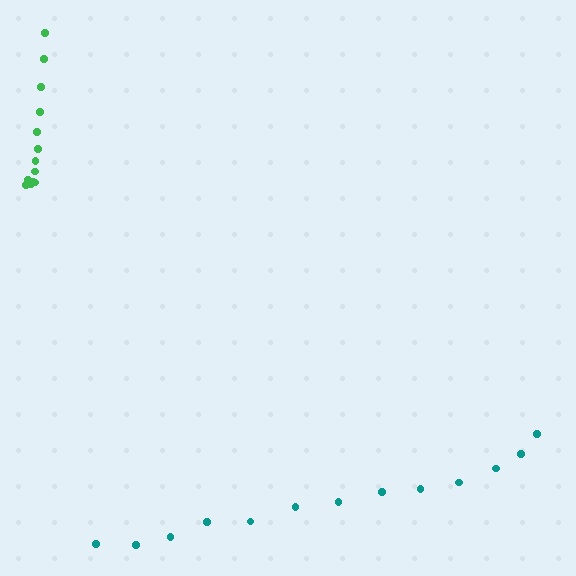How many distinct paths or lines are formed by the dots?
There are 2 distinct paths.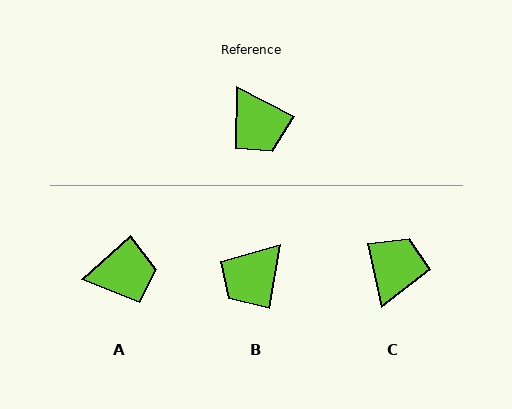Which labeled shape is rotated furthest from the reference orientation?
C, about 129 degrees away.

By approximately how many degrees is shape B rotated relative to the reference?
Approximately 73 degrees clockwise.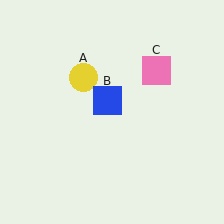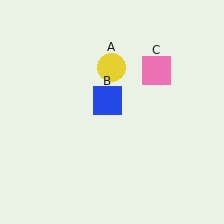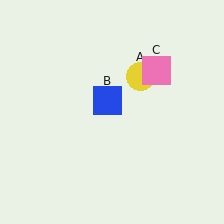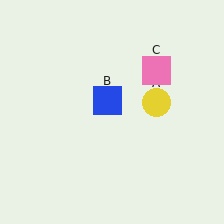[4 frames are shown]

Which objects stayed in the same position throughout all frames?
Blue square (object B) and pink square (object C) remained stationary.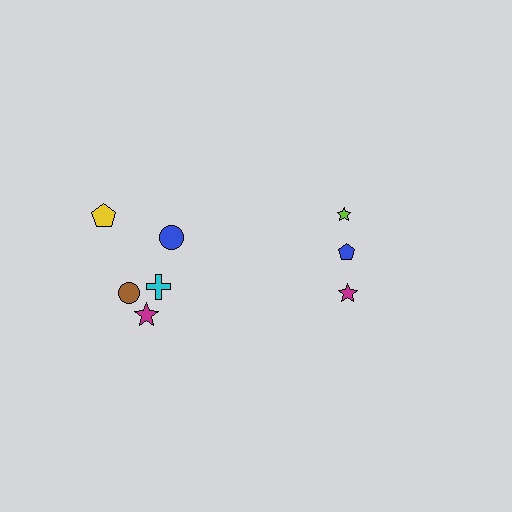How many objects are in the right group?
There are 3 objects.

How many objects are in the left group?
There are 5 objects.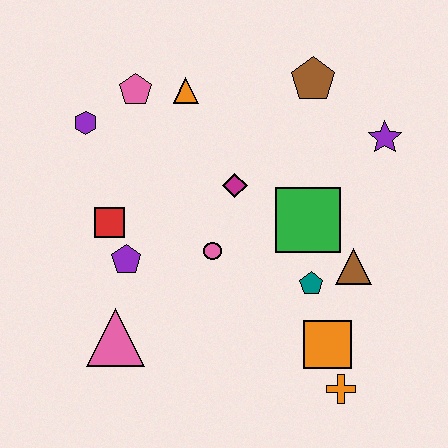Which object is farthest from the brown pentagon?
The pink triangle is farthest from the brown pentagon.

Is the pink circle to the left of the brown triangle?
Yes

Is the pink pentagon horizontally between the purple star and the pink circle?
No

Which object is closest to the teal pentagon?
The brown triangle is closest to the teal pentagon.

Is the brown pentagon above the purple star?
Yes